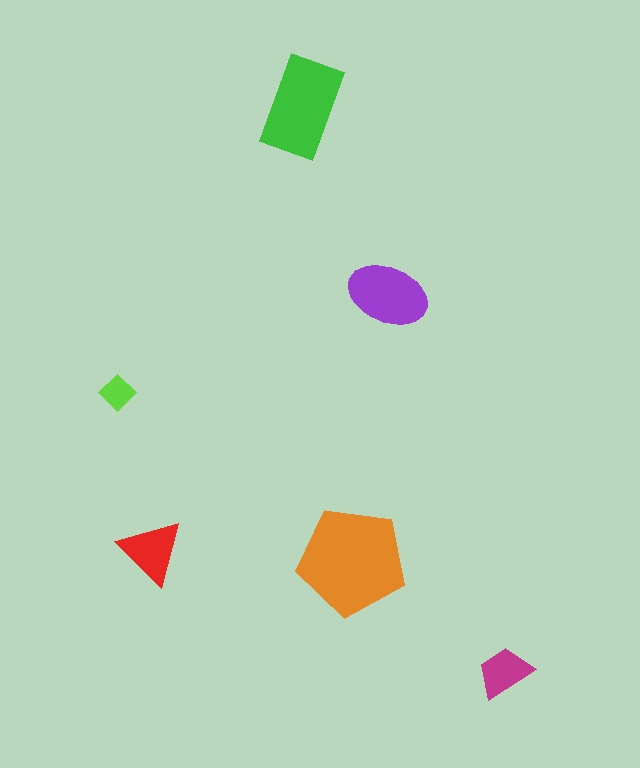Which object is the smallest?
The lime diamond.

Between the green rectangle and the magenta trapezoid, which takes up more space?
The green rectangle.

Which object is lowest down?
The magenta trapezoid is bottommost.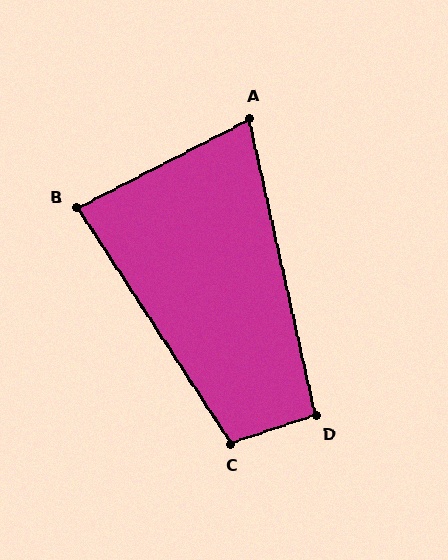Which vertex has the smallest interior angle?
A, at approximately 75 degrees.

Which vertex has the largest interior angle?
C, at approximately 105 degrees.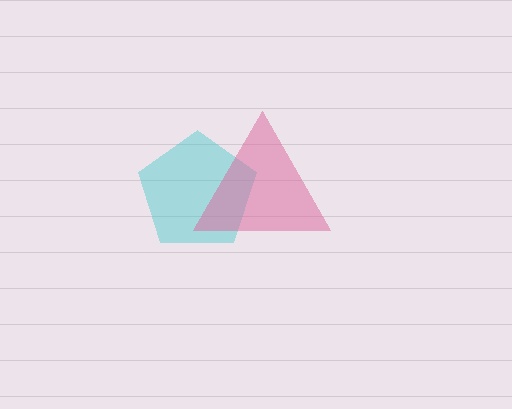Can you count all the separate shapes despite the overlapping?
Yes, there are 2 separate shapes.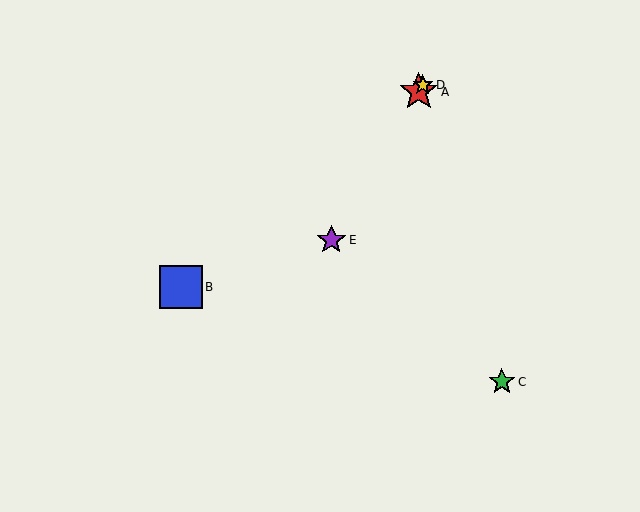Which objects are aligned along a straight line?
Objects A, D, E are aligned along a straight line.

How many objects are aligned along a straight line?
3 objects (A, D, E) are aligned along a straight line.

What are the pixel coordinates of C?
Object C is at (502, 382).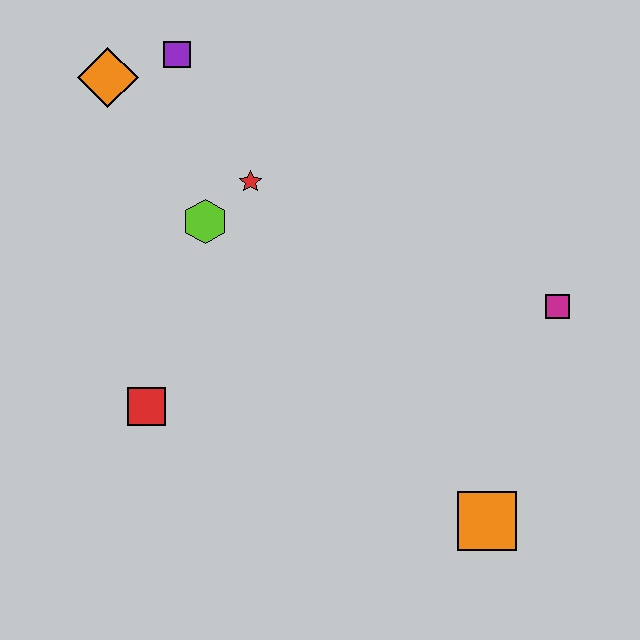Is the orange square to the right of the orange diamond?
Yes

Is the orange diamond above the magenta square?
Yes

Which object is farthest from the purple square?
The orange square is farthest from the purple square.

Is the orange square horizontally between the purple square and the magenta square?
Yes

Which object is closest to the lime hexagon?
The red star is closest to the lime hexagon.